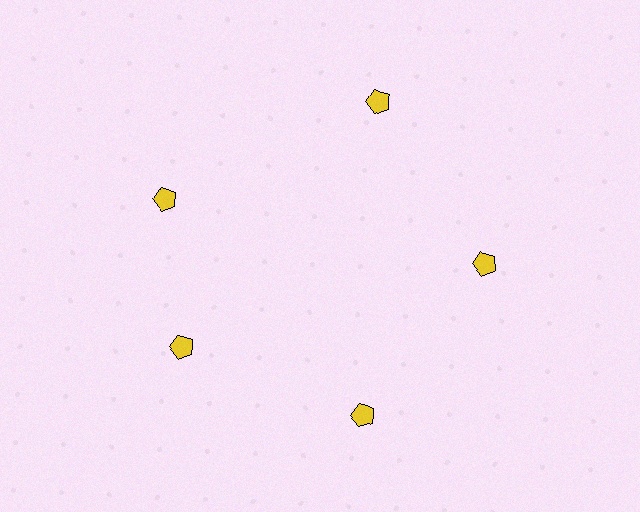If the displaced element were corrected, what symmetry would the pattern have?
It would have 5-fold rotational symmetry — the pattern would map onto itself every 72 degrees.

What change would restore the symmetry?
The symmetry would be restored by rotating it back into even spacing with its neighbors so that all 5 pentagons sit at equal angles and equal distance from the center.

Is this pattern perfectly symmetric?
No. The 5 yellow pentagons are arranged in a ring, but one element near the 10 o'clock position is rotated out of alignment along the ring, breaking the 5-fold rotational symmetry.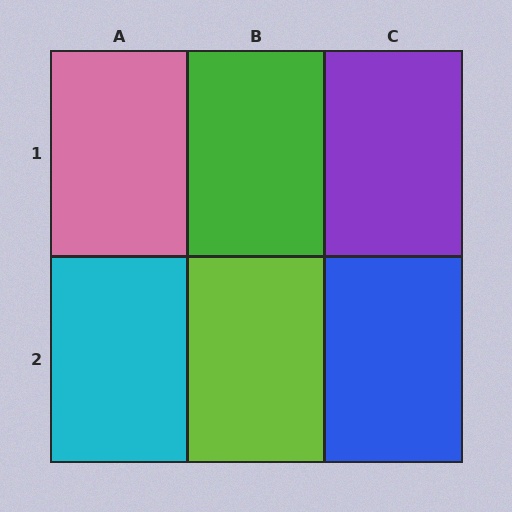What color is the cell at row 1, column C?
Purple.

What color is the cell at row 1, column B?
Green.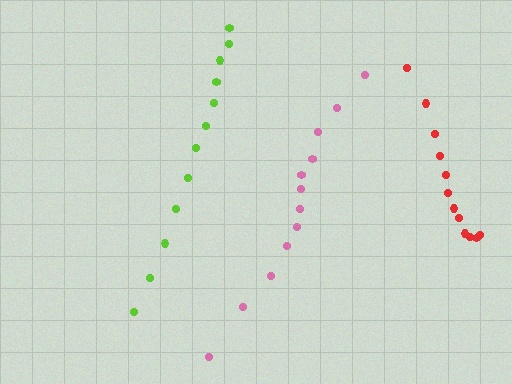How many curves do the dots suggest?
There are 3 distinct paths.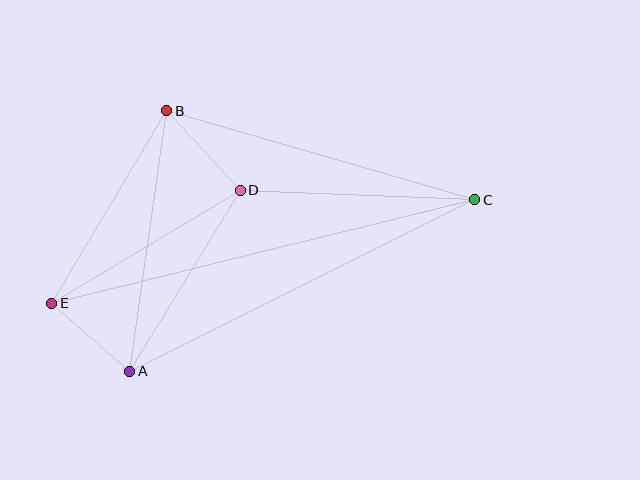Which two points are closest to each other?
Points A and E are closest to each other.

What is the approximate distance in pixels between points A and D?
The distance between A and D is approximately 212 pixels.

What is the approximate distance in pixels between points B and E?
The distance between B and E is approximately 224 pixels.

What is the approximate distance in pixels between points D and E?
The distance between D and E is approximately 220 pixels.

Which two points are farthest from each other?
Points C and E are farthest from each other.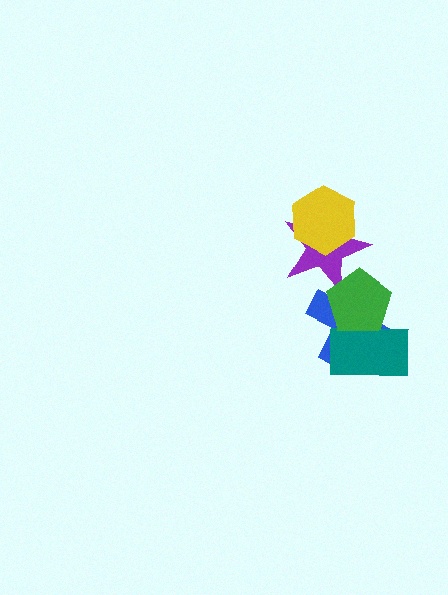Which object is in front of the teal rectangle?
The green pentagon is in front of the teal rectangle.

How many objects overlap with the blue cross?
3 objects overlap with the blue cross.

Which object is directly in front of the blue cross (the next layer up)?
The teal rectangle is directly in front of the blue cross.